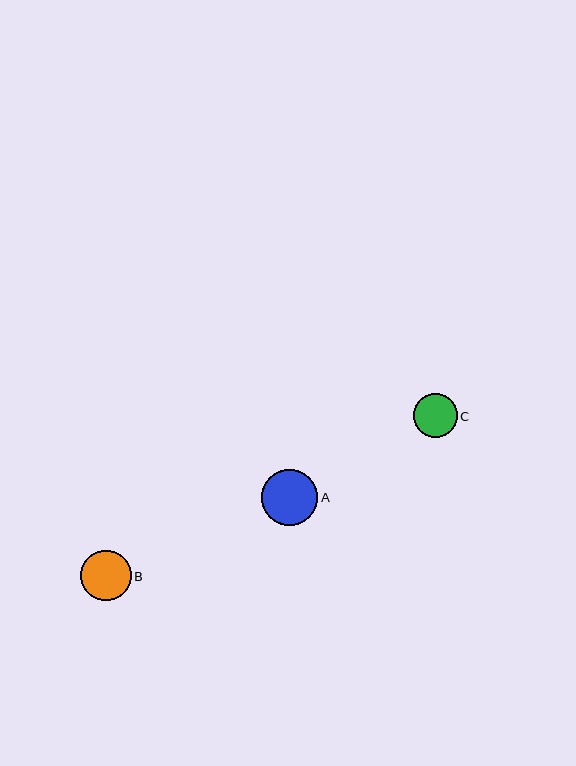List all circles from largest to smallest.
From largest to smallest: A, B, C.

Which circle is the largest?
Circle A is the largest with a size of approximately 57 pixels.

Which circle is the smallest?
Circle C is the smallest with a size of approximately 44 pixels.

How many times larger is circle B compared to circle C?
Circle B is approximately 1.2 times the size of circle C.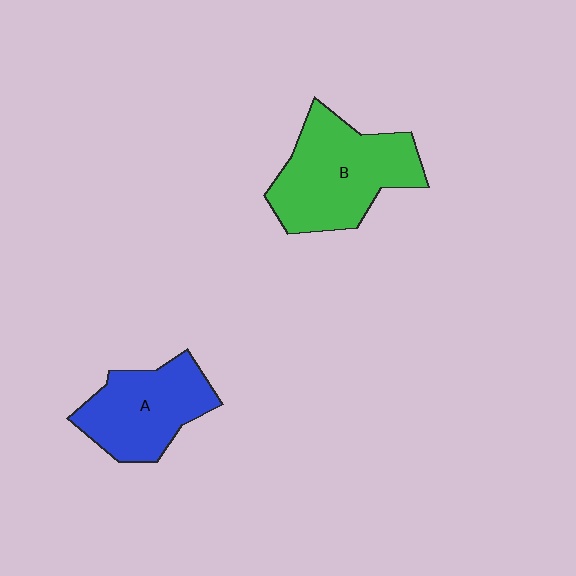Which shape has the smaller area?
Shape A (blue).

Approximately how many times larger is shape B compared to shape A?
Approximately 1.3 times.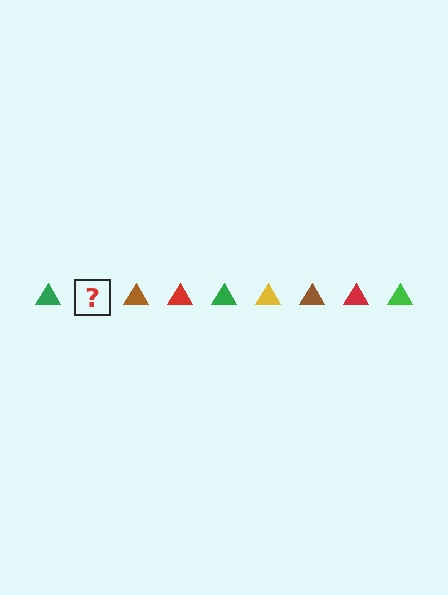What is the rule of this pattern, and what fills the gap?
The rule is that the pattern cycles through green, yellow, brown, red triangles. The gap should be filled with a yellow triangle.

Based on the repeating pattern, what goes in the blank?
The blank should be a yellow triangle.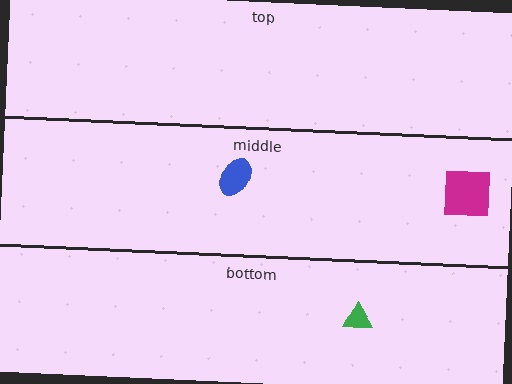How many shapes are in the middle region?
2.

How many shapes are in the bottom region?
1.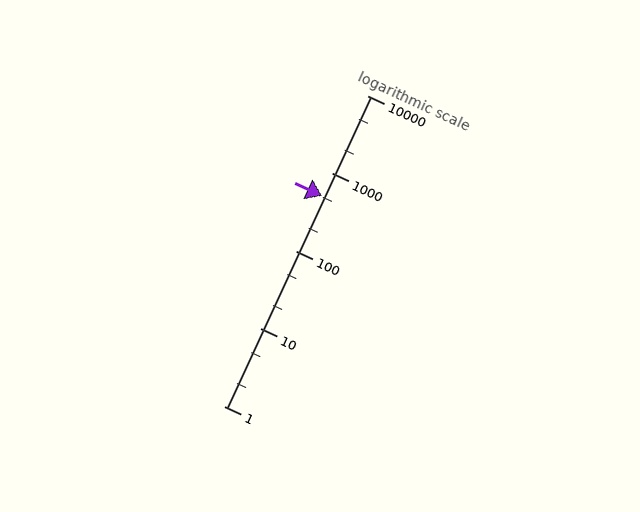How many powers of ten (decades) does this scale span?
The scale spans 4 decades, from 1 to 10000.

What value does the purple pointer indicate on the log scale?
The pointer indicates approximately 510.